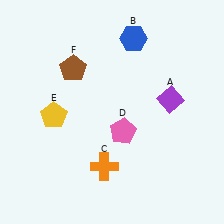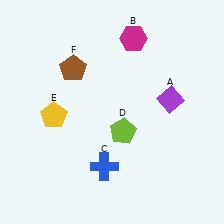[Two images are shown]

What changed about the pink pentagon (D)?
In Image 1, D is pink. In Image 2, it changed to lime.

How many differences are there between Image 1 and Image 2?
There are 3 differences between the two images.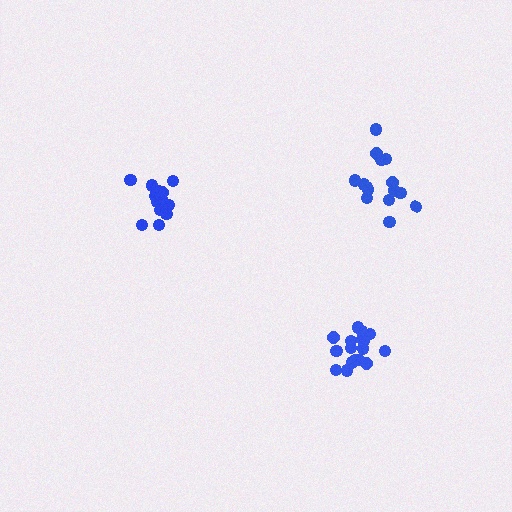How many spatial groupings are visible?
There are 3 spatial groupings.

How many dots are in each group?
Group 1: 15 dots, Group 2: 17 dots, Group 3: 14 dots (46 total).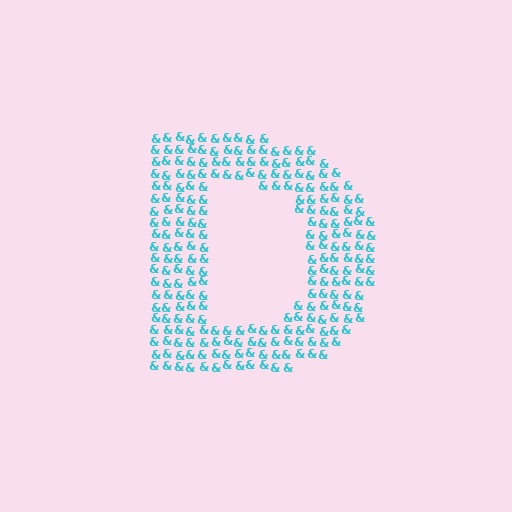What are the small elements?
The small elements are ampersands.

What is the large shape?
The large shape is the letter D.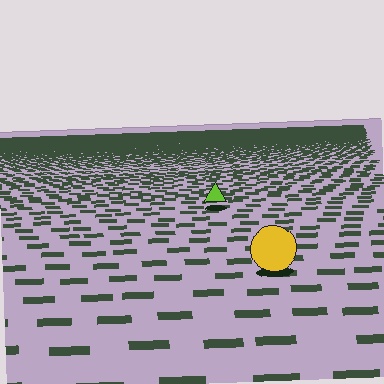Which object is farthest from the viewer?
The lime triangle is farthest from the viewer. It appears smaller and the ground texture around it is denser.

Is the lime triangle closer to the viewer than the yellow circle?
No. The yellow circle is closer — you can tell from the texture gradient: the ground texture is coarser near it.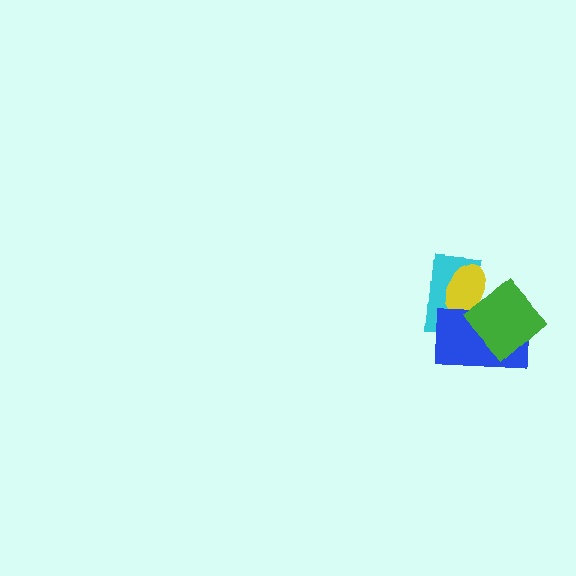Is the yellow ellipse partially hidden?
Yes, it is partially covered by another shape.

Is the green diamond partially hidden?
No, no other shape covers it.